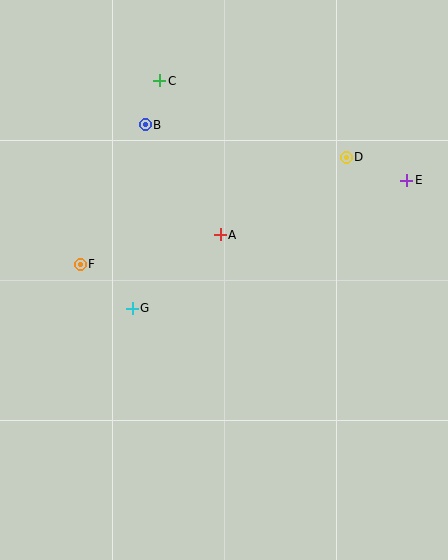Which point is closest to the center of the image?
Point A at (220, 235) is closest to the center.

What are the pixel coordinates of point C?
Point C is at (160, 81).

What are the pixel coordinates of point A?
Point A is at (220, 235).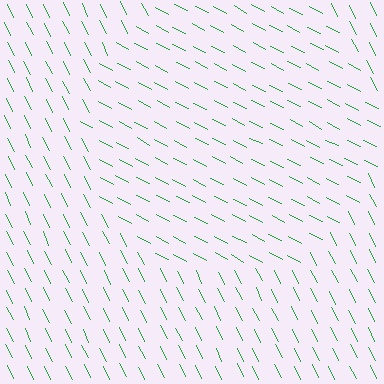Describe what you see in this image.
The image is filled with small green line segments. A circle region in the image has lines oriented differently from the surrounding lines, creating a visible texture boundary.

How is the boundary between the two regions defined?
The boundary is defined purely by a change in line orientation (approximately 36 degrees difference). All lines are the same color and thickness.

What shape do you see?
I see a circle.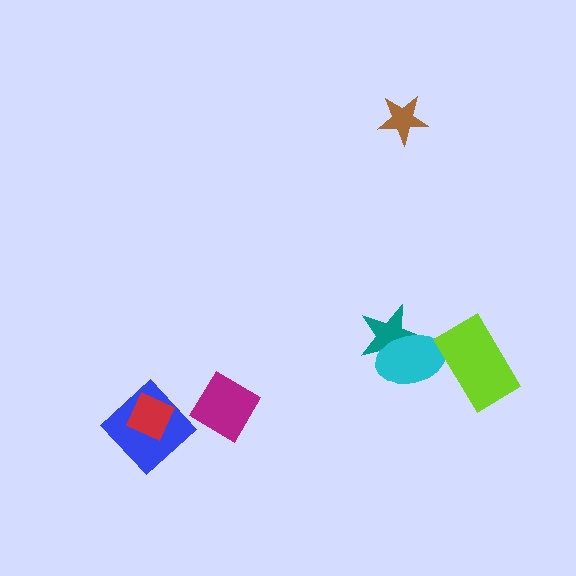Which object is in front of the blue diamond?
The red diamond is in front of the blue diamond.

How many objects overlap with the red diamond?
1 object overlaps with the red diamond.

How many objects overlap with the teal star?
1 object overlaps with the teal star.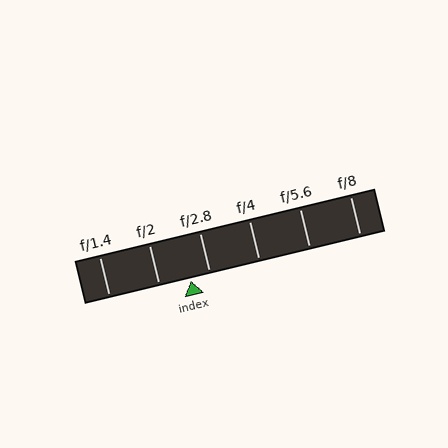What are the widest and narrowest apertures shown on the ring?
The widest aperture shown is f/1.4 and the narrowest is f/8.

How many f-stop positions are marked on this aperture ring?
There are 6 f-stop positions marked.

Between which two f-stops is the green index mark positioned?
The index mark is between f/2 and f/2.8.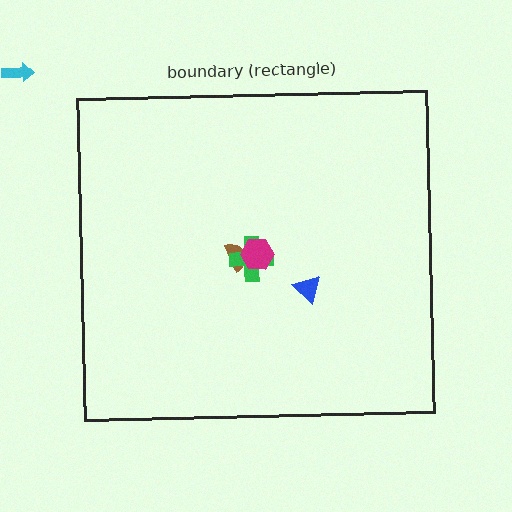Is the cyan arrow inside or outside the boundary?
Outside.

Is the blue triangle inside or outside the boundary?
Inside.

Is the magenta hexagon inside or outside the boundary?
Inside.